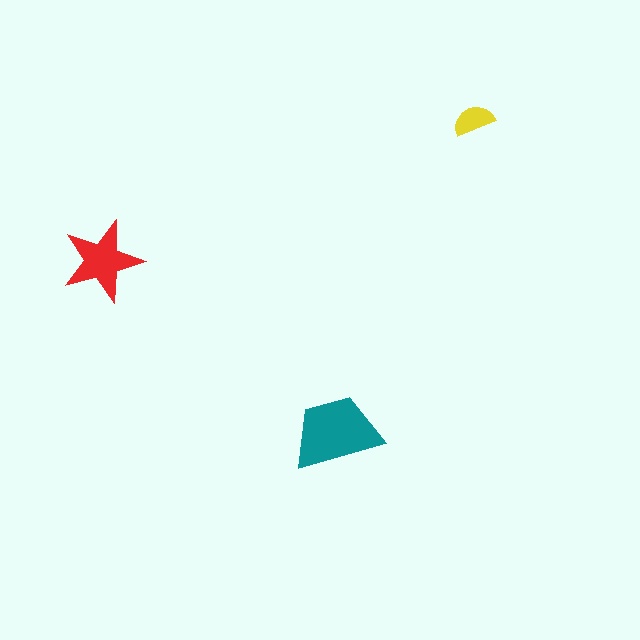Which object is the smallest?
The yellow semicircle.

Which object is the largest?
The teal trapezoid.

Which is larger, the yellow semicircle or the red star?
The red star.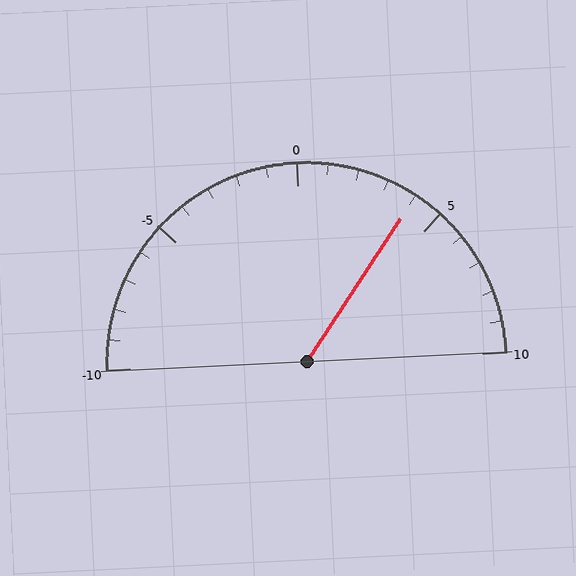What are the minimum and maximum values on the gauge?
The gauge ranges from -10 to 10.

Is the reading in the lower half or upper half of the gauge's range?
The reading is in the upper half of the range (-10 to 10).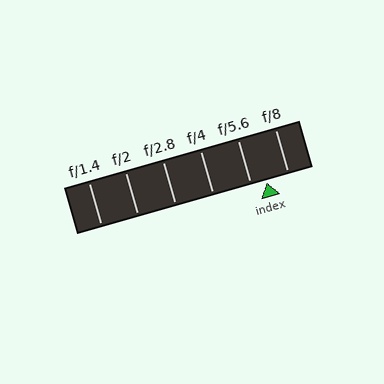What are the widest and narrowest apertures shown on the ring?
The widest aperture shown is f/1.4 and the narrowest is f/8.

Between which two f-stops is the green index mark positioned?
The index mark is between f/5.6 and f/8.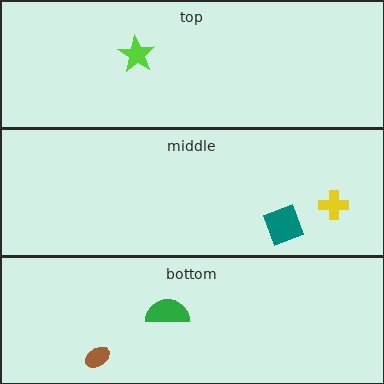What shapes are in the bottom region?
The brown ellipse, the green semicircle.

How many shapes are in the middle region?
2.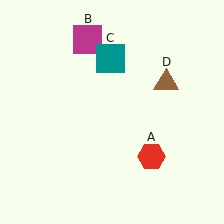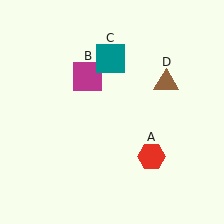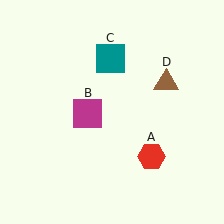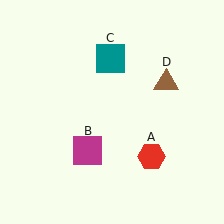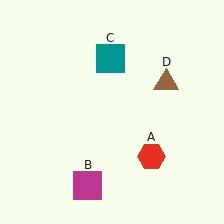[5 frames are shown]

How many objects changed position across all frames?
1 object changed position: magenta square (object B).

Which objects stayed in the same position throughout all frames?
Red hexagon (object A) and teal square (object C) and brown triangle (object D) remained stationary.